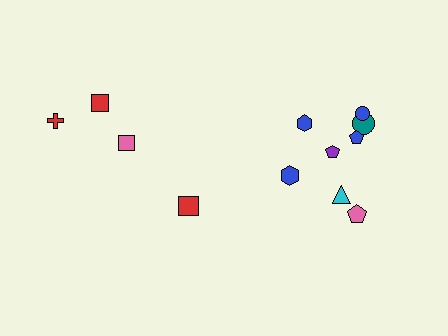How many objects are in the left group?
There are 4 objects.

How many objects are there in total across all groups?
There are 12 objects.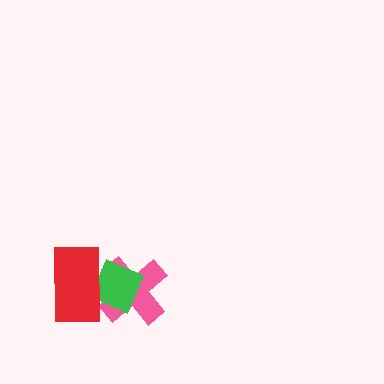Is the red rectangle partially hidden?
No, no other shape covers it.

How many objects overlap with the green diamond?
2 objects overlap with the green diamond.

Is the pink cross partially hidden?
Yes, it is partially covered by another shape.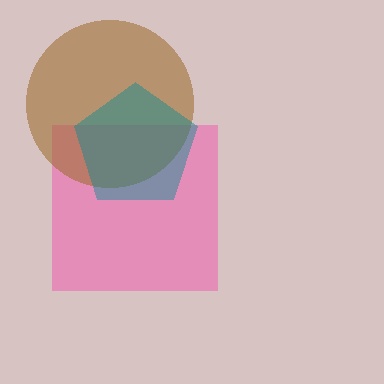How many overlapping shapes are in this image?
There are 3 overlapping shapes in the image.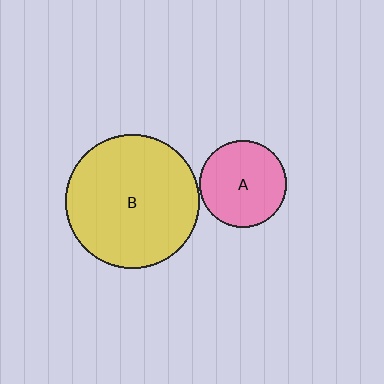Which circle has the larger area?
Circle B (yellow).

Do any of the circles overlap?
No, none of the circles overlap.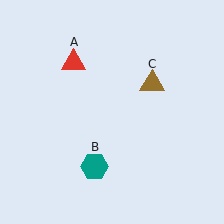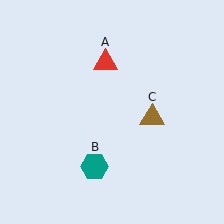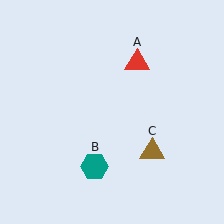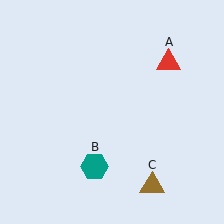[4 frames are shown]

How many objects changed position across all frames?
2 objects changed position: red triangle (object A), brown triangle (object C).